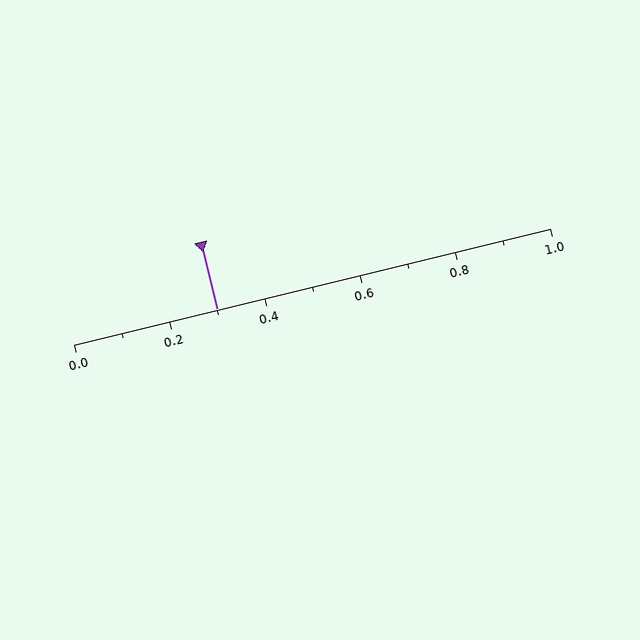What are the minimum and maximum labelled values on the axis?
The axis runs from 0.0 to 1.0.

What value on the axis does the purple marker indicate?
The marker indicates approximately 0.3.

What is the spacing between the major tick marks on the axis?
The major ticks are spaced 0.2 apart.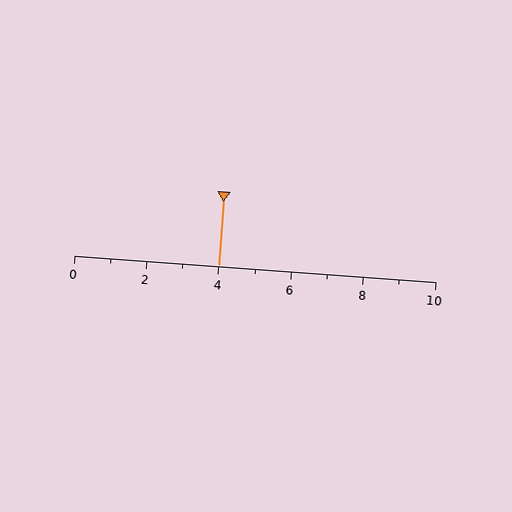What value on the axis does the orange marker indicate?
The marker indicates approximately 4.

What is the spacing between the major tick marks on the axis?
The major ticks are spaced 2 apart.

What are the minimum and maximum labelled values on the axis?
The axis runs from 0 to 10.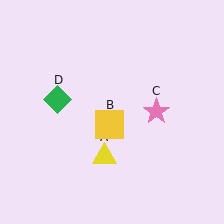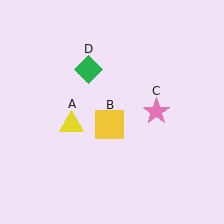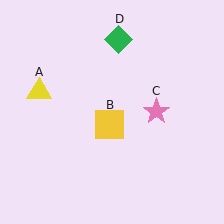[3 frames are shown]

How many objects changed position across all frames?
2 objects changed position: yellow triangle (object A), green diamond (object D).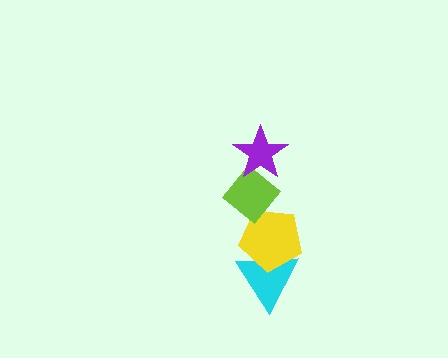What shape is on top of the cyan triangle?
The yellow pentagon is on top of the cyan triangle.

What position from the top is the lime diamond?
The lime diamond is 2nd from the top.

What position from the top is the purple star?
The purple star is 1st from the top.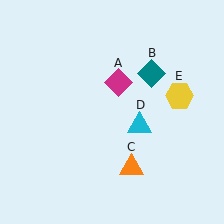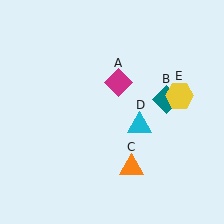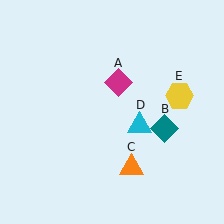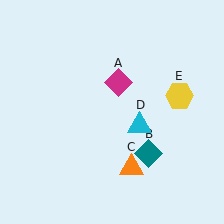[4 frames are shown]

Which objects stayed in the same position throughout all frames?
Magenta diamond (object A) and orange triangle (object C) and cyan triangle (object D) and yellow hexagon (object E) remained stationary.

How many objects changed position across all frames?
1 object changed position: teal diamond (object B).